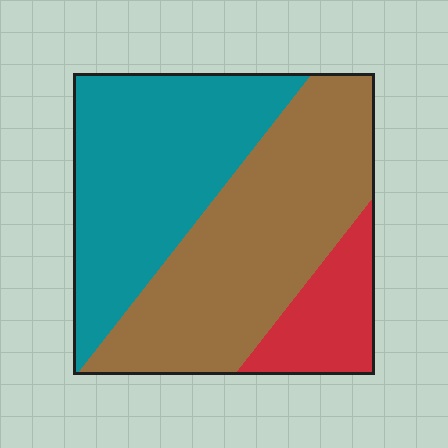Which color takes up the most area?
Brown, at roughly 45%.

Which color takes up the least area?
Red, at roughly 15%.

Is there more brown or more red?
Brown.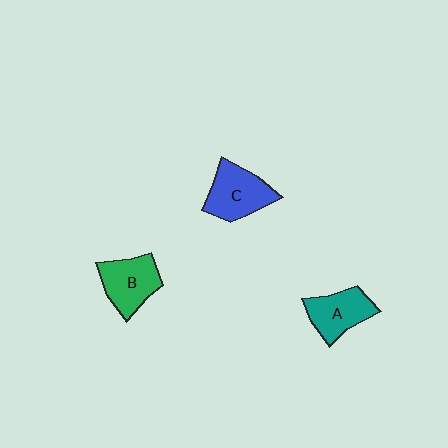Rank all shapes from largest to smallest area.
From largest to smallest: C (blue), B (green), A (teal).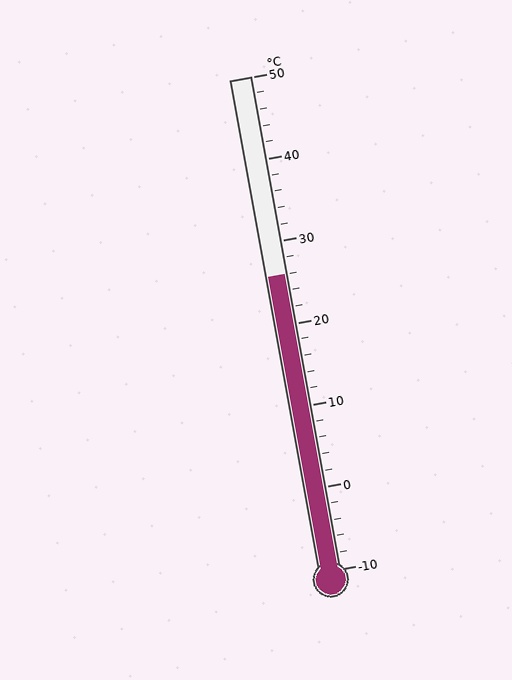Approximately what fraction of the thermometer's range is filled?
The thermometer is filled to approximately 60% of its range.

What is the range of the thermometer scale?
The thermometer scale ranges from -10°C to 50°C.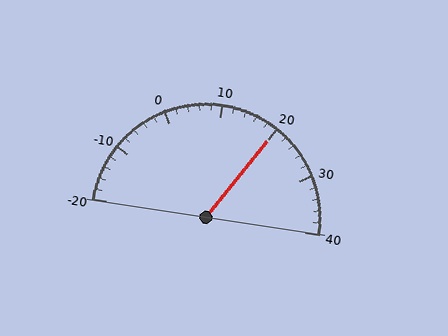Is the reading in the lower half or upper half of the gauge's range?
The reading is in the upper half of the range (-20 to 40).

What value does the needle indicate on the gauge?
The needle indicates approximately 20.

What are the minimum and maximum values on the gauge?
The gauge ranges from -20 to 40.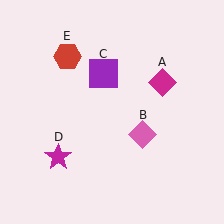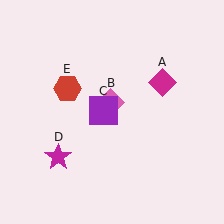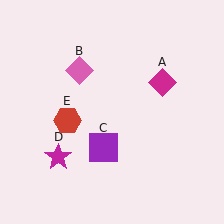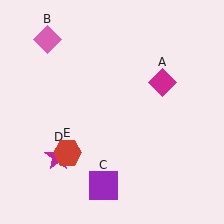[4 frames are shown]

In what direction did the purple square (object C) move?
The purple square (object C) moved down.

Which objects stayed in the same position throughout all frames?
Magenta diamond (object A) and magenta star (object D) remained stationary.